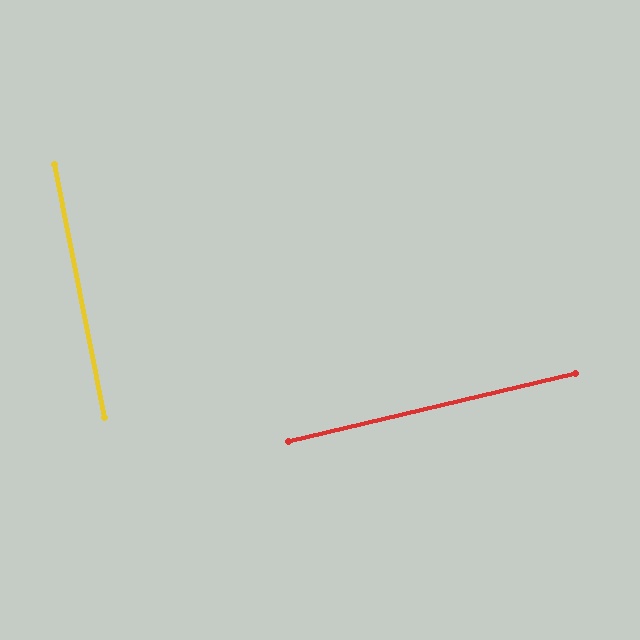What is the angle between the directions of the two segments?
Approximately 88 degrees.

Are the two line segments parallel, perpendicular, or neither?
Perpendicular — they meet at approximately 88°.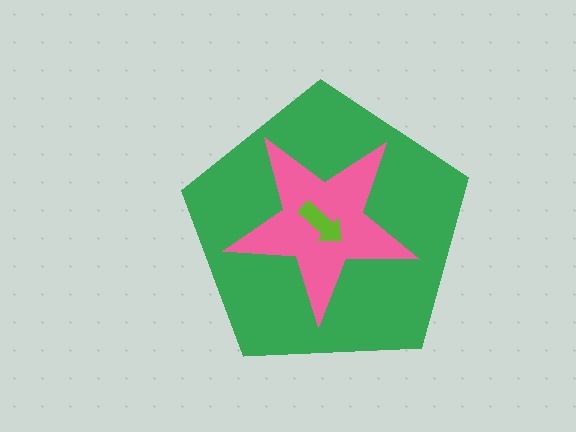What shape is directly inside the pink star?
The lime arrow.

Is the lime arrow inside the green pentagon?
Yes.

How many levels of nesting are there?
3.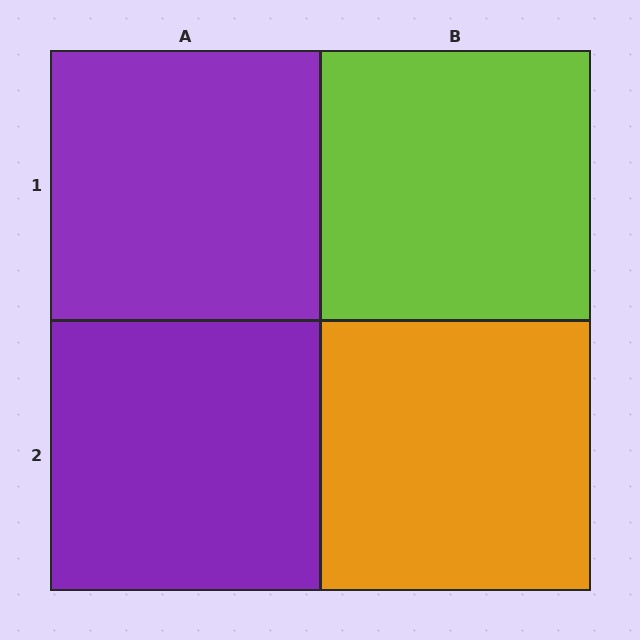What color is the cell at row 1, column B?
Lime.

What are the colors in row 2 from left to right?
Purple, orange.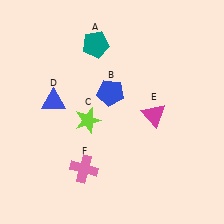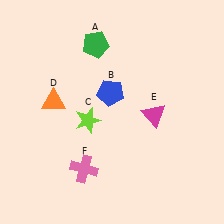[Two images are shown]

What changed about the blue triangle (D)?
In Image 1, D is blue. In Image 2, it changed to orange.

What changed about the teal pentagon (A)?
In Image 1, A is teal. In Image 2, it changed to green.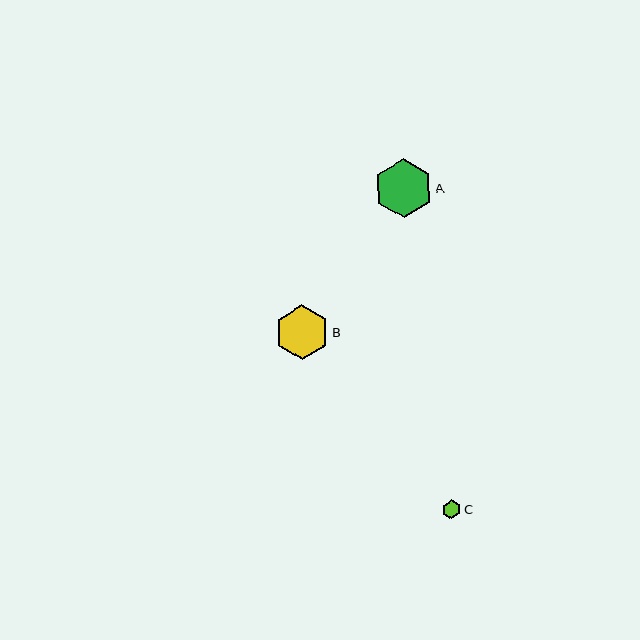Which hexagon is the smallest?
Hexagon C is the smallest with a size of approximately 19 pixels.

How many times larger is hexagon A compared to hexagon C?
Hexagon A is approximately 3.1 times the size of hexagon C.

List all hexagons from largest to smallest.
From largest to smallest: A, B, C.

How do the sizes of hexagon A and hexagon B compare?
Hexagon A and hexagon B are approximately the same size.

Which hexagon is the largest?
Hexagon A is the largest with a size of approximately 59 pixels.